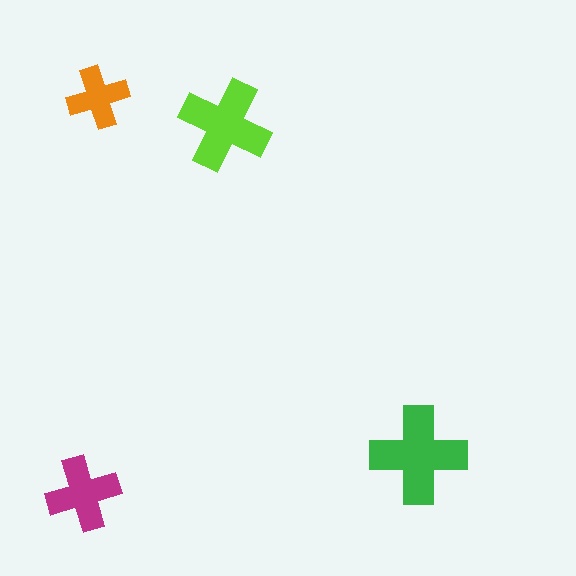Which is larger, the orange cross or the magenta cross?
The magenta one.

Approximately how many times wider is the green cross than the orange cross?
About 1.5 times wider.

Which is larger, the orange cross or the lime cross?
The lime one.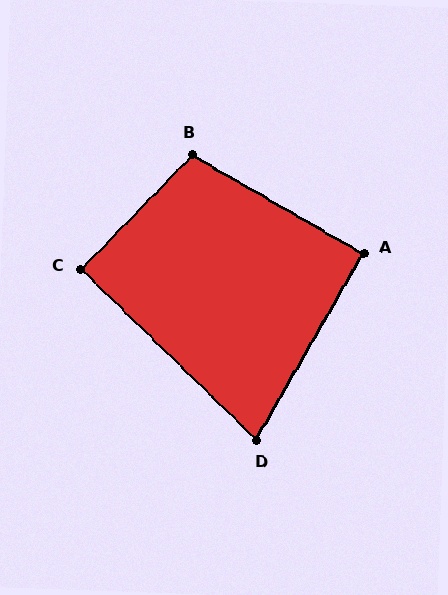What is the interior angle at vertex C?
Approximately 90 degrees (approximately right).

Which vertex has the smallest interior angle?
D, at approximately 76 degrees.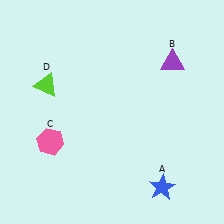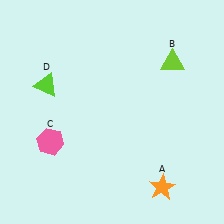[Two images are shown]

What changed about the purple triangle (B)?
In Image 1, B is purple. In Image 2, it changed to lime.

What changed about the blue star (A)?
In Image 1, A is blue. In Image 2, it changed to orange.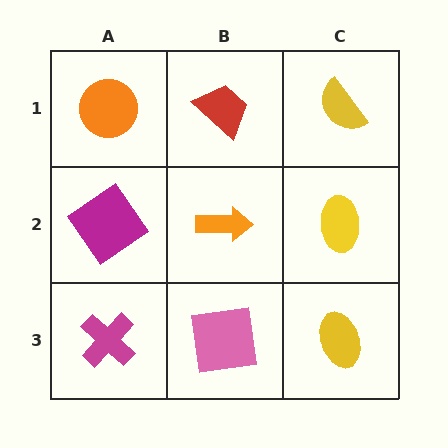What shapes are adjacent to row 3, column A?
A magenta diamond (row 2, column A), a pink square (row 3, column B).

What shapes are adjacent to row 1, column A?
A magenta diamond (row 2, column A), a red trapezoid (row 1, column B).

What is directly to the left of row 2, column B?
A magenta diamond.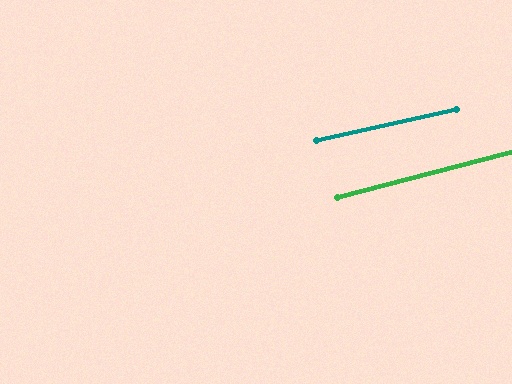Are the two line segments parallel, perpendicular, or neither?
Parallel — their directions differ by only 1.8°.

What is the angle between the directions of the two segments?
Approximately 2 degrees.